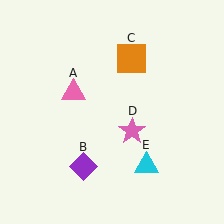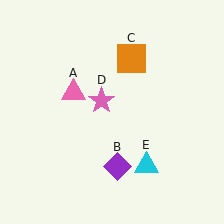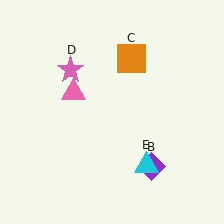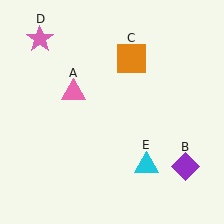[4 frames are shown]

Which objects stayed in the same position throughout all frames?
Pink triangle (object A) and orange square (object C) and cyan triangle (object E) remained stationary.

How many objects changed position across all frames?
2 objects changed position: purple diamond (object B), pink star (object D).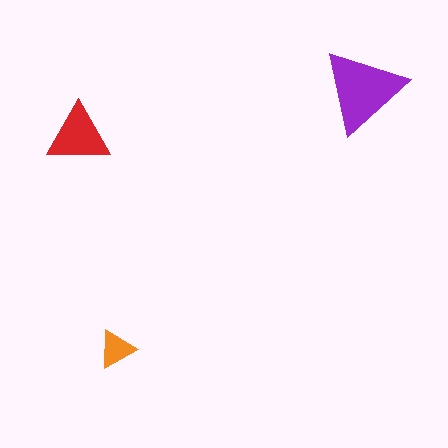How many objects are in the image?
There are 3 objects in the image.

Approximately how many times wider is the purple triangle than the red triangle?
About 1.5 times wider.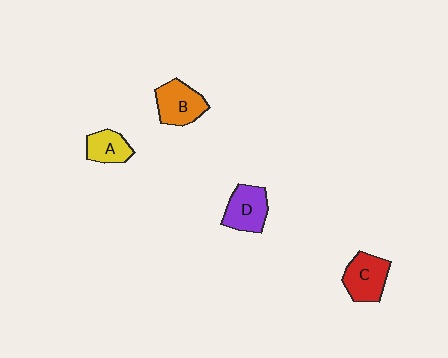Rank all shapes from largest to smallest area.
From largest to smallest: B (orange), C (red), D (purple), A (yellow).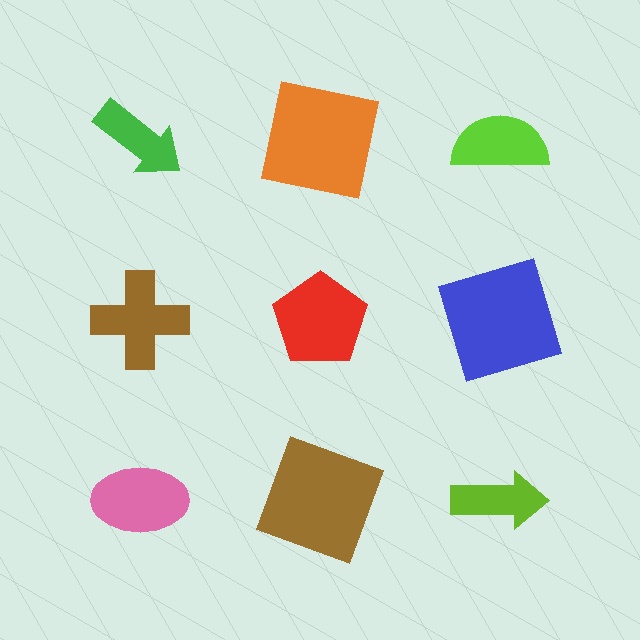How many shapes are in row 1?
3 shapes.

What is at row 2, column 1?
A brown cross.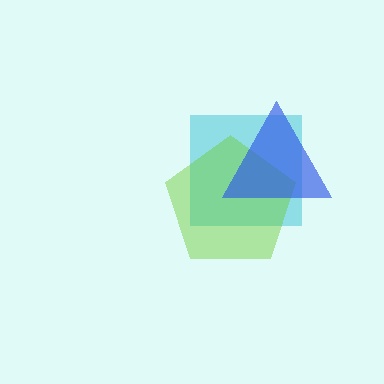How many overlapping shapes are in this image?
There are 3 overlapping shapes in the image.